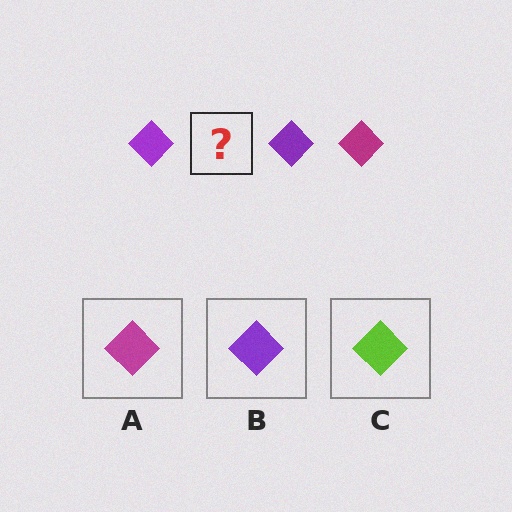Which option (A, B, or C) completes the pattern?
A.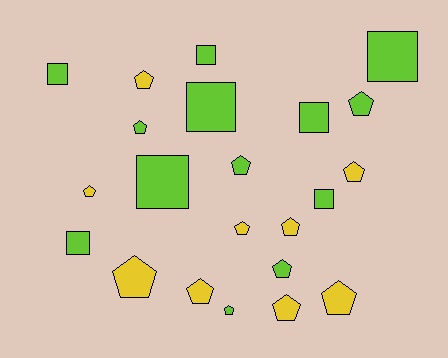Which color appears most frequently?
Lime, with 13 objects.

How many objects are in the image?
There are 22 objects.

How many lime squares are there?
There are 8 lime squares.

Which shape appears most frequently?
Pentagon, with 14 objects.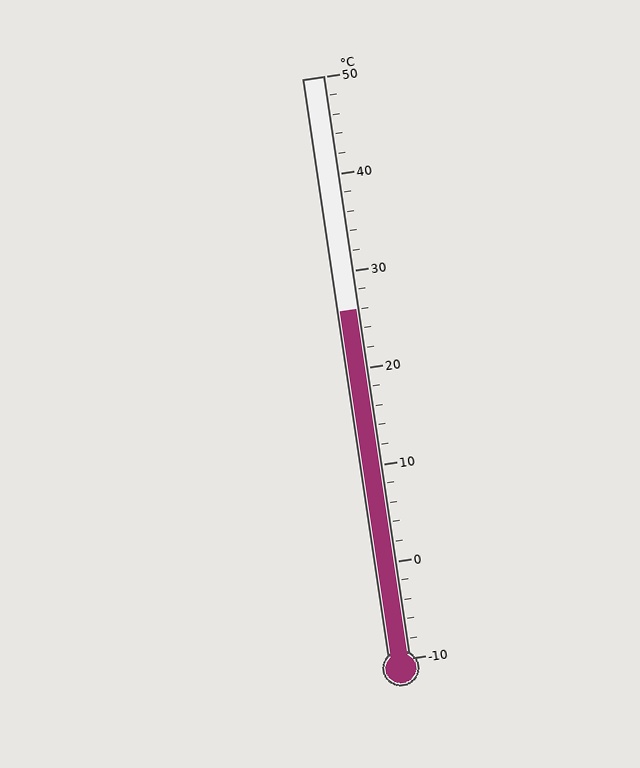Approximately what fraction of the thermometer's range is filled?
The thermometer is filled to approximately 60% of its range.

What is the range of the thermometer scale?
The thermometer scale ranges from -10°C to 50°C.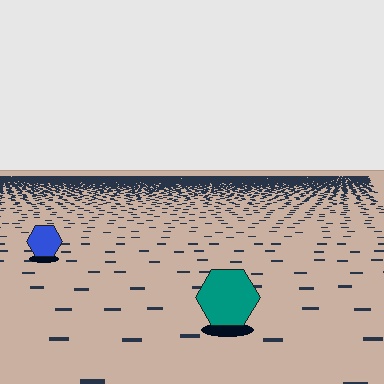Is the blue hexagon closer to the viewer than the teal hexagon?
No. The teal hexagon is closer — you can tell from the texture gradient: the ground texture is coarser near it.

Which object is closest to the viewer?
The teal hexagon is closest. The texture marks near it are larger and more spread out.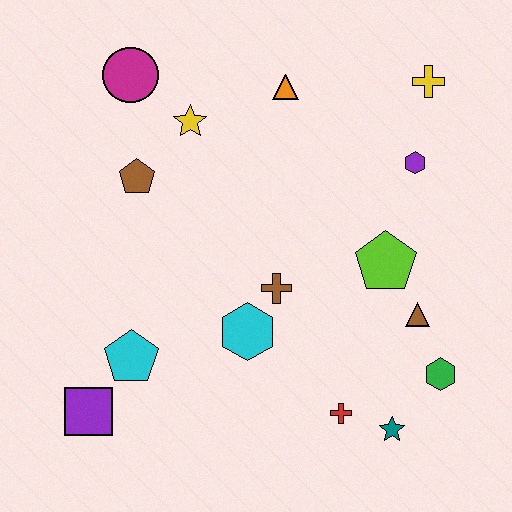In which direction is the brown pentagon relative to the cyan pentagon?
The brown pentagon is above the cyan pentagon.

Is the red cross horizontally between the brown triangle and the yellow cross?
No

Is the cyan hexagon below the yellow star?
Yes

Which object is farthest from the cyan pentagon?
The yellow cross is farthest from the cyan pentagon.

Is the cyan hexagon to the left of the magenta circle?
No